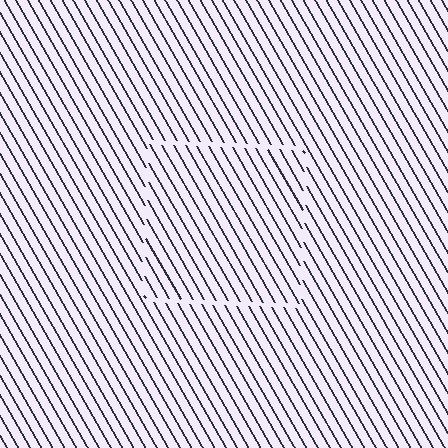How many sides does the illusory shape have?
4 sides — the line-ends trace a square.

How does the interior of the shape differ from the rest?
The interior of the shape contains the same grating, shifted by half a period — the contour is defined by the phase discontinuity where line-ends from the inner and outer gratings abut.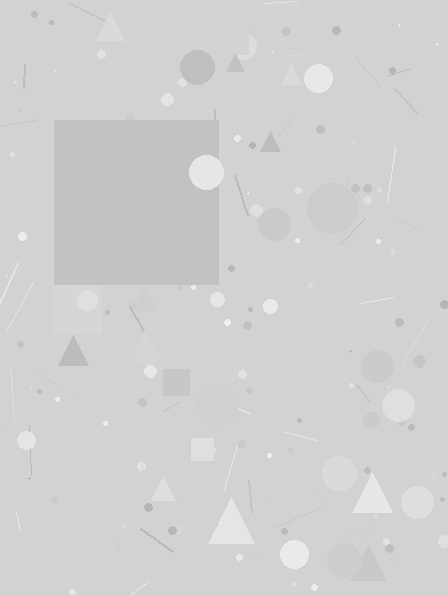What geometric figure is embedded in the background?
A square is embedded in the background.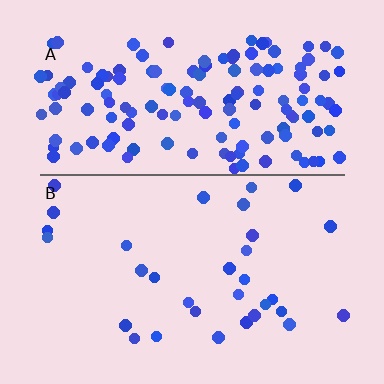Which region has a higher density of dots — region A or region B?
A (the top).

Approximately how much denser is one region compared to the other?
Approximately 4.6× — region A over region B.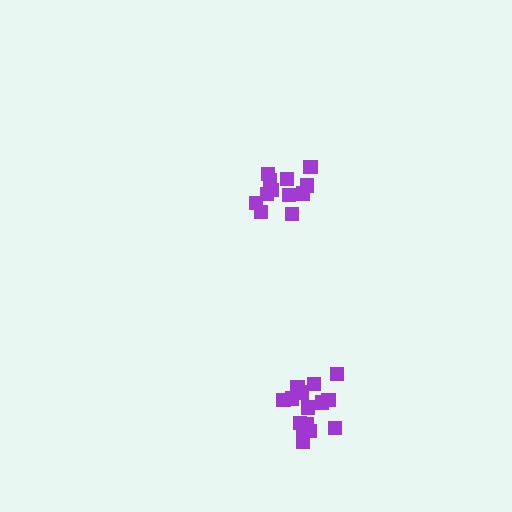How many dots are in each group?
Group 1: 15 dots, Group 2: 13 dots (28 total).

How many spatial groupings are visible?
There are 2 spatial groupings.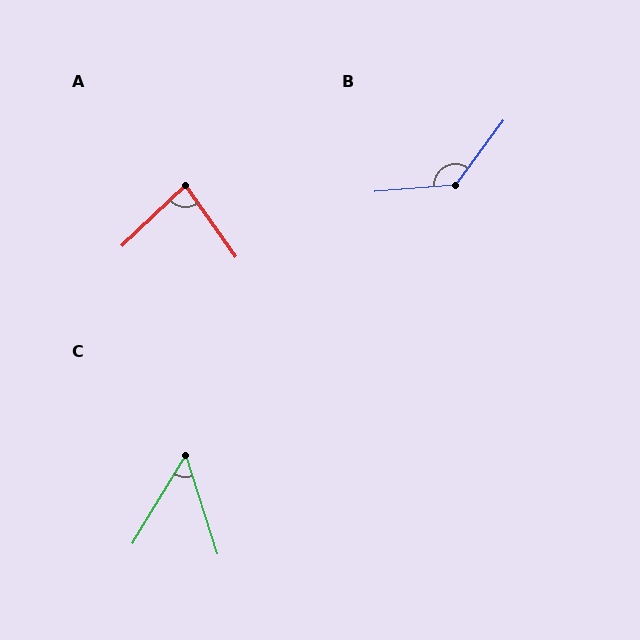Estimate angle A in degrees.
Approximately 82 degrees.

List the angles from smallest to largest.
C (49°), A (82°), B (131°).